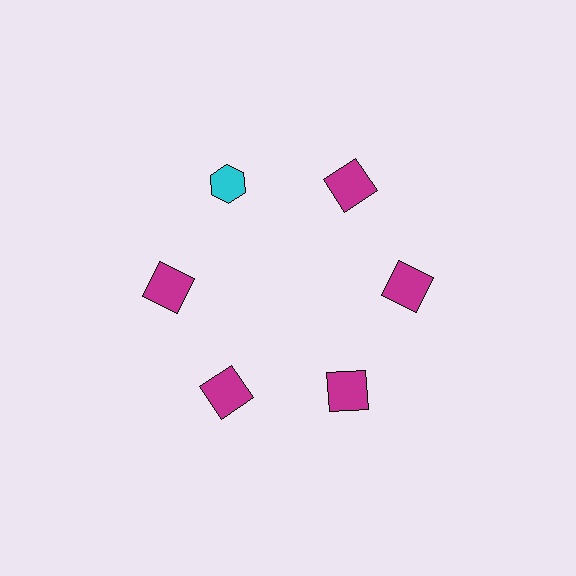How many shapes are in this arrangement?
There are 6 shapes arranged in a ring pattern.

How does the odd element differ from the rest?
It differs in both color (cyan instead of magenta) and shape (hexagon instead of square).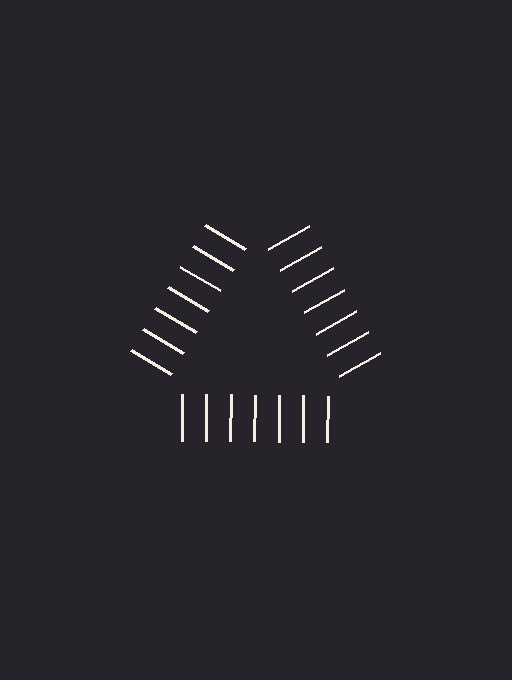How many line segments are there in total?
21 — 7 along each of the 3 edges.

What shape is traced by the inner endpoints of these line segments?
An illusory triangle — the line segments terminate on its edges but no continuous stroke is drawn.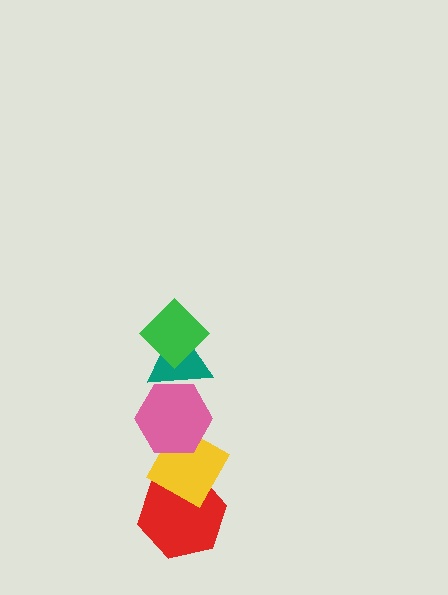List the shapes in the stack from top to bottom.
From top to bottom: the green diamond, the teal triangle, the pink hexagon, the yellow diamond, the red hexagon.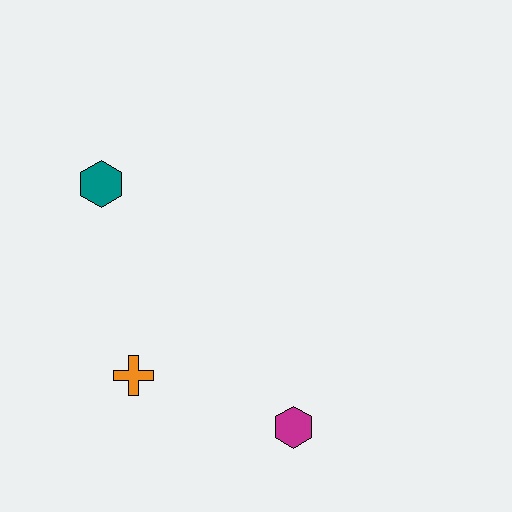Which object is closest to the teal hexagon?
The orange cross is closest to the teal hexagon.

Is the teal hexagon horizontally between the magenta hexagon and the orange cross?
No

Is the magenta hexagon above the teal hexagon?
No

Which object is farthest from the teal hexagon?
The magenta hexagon is farthest from the teal hexagon.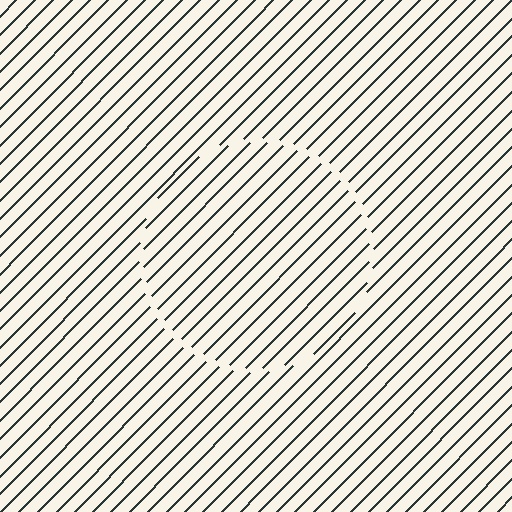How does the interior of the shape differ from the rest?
The interior of the shape contains the same grating, shifted by half a period — the contour is defined by the phase discontinuity where line-ends from the inner and outer gratings abut.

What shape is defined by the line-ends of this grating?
An illusory circle. The interior of the shape contains the same grating, shifted by half a period — the contour is defined by the phase discontinuity where line-ends from the inner and outer gratings abut.